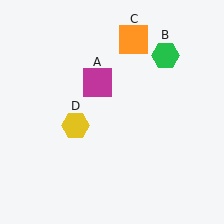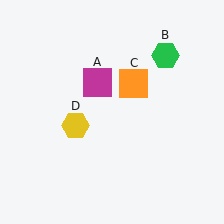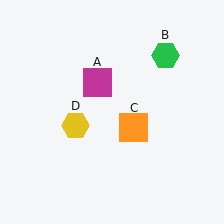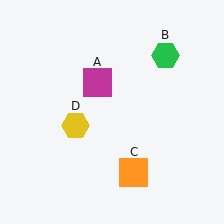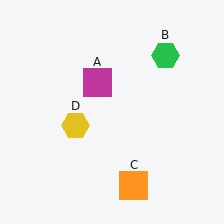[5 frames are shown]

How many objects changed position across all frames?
1 object changed position: orange square (object C).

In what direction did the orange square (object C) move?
The orange square (object C) moved down.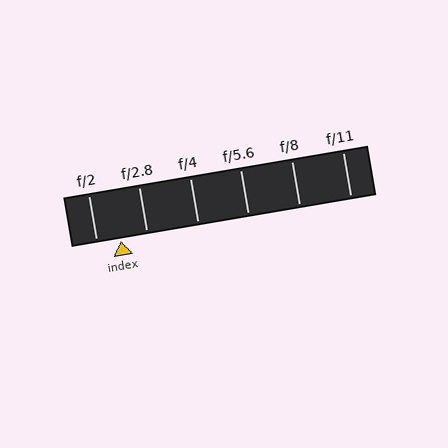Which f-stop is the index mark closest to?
The index mark is closest to f/2.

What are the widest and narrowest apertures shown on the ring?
The widest aperture shown is f/2 and the narrowest is f/11.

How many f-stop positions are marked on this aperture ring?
There are 6 f-stop positions marked.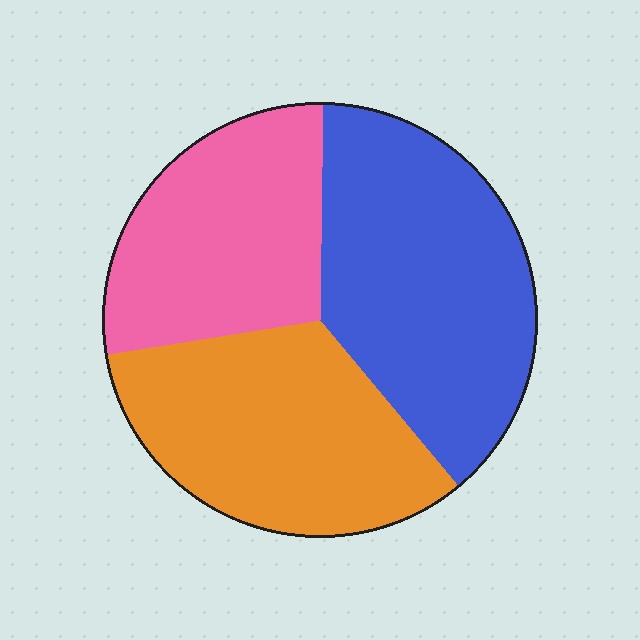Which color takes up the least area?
Pink, at roughly 30%.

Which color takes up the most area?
Blue, at roughly 40%.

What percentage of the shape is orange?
Orange takes up about one third (1/3) of the shape.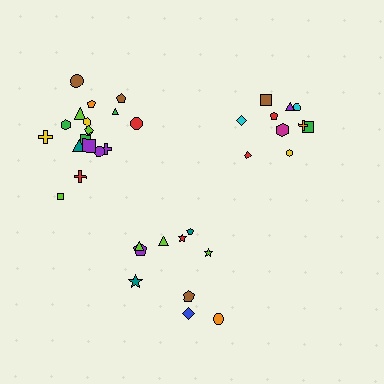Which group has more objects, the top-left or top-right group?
The top-left group.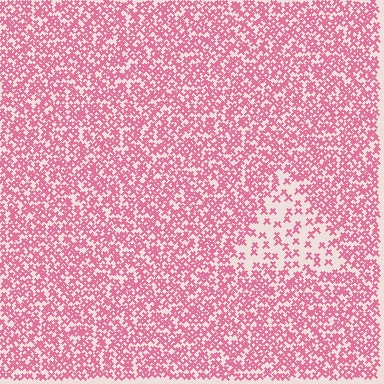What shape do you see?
I see a triangle.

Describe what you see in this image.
The image contains small pink elements arranged at two different densities. A triangle-shaped region is visible where the elements are less densely packed than the surrounding area.